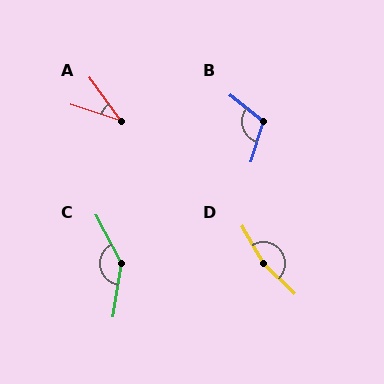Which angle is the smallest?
A, at approximately 36 degrees.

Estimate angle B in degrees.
Approximately 110 degrees.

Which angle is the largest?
D, at approximately 165 degrees.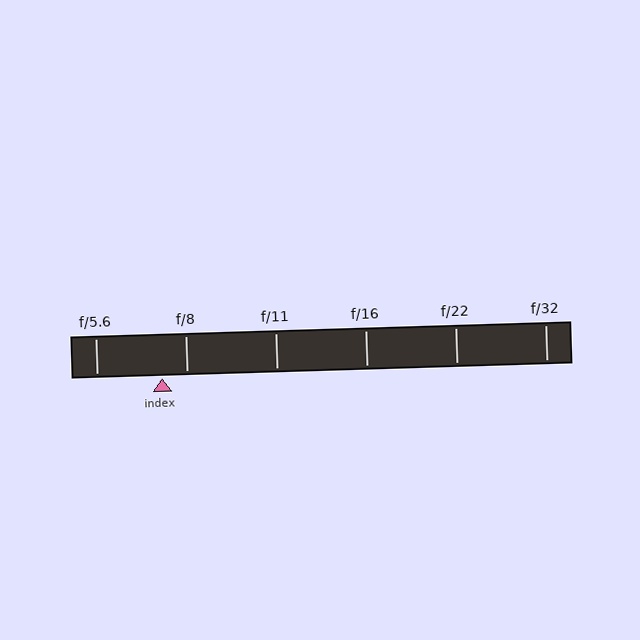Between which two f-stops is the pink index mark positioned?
The index mark is between f/5.6 and f/8.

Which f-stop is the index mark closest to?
The index mark is closest to f/8.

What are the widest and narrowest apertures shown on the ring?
The widest aperture shown is f/5.6 and the narrowest is f/32.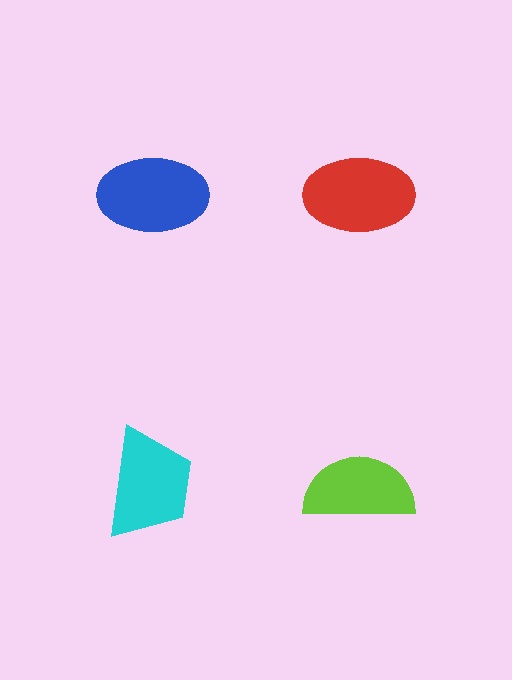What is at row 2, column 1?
A cyan trapezoid.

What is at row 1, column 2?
A red ellipse.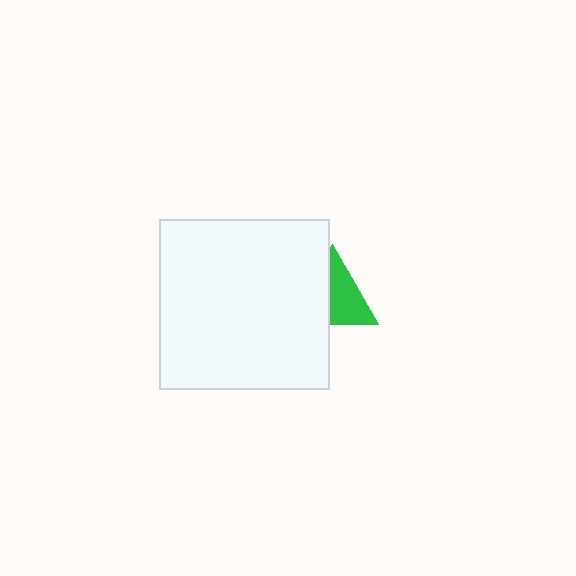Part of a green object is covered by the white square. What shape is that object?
It is a triangle.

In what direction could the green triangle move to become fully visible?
The green triangle could move right. That would shift it out from behind the white square entirely.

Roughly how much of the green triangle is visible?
About half of it is visible (roughly 56%).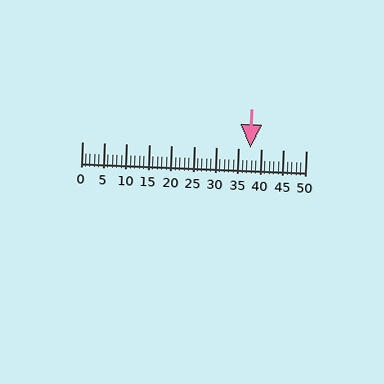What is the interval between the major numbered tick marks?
The major tick marks are spaced 5 units apart.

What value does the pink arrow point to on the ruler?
The pink arrow points to approximately 38.